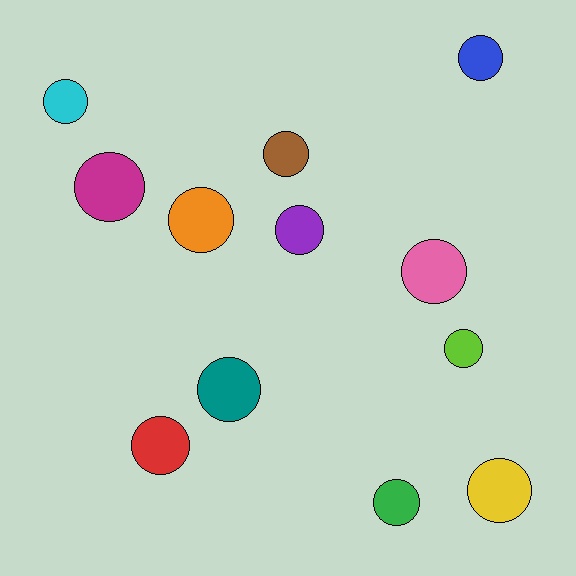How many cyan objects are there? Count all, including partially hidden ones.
There is 1 cyan object.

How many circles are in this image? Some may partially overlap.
There are 12 circles.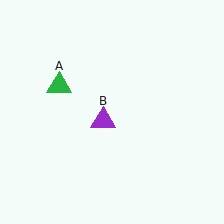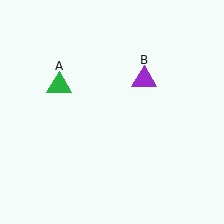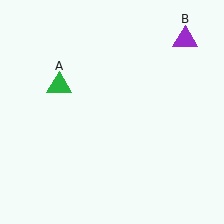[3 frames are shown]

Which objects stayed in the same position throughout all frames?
Green triangle (object A) remained stationary.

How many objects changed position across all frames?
1 object changed position: purple triangle (object B).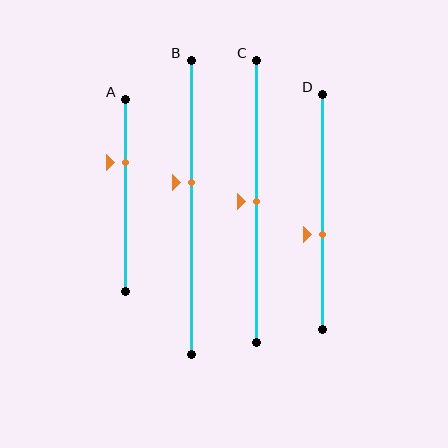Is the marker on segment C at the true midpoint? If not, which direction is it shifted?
Yes, the marker on segment C is at the true midpoint.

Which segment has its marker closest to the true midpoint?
Segment C has its marker closest to the true midpoint.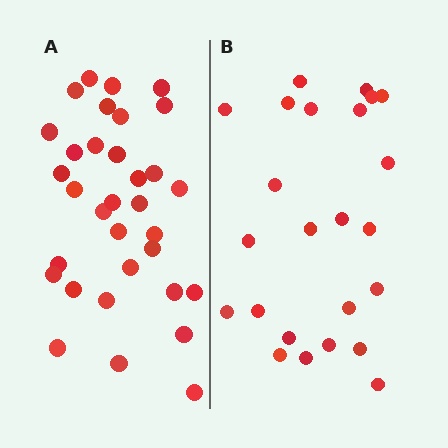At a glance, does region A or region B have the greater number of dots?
Region A (the left region) has more dots.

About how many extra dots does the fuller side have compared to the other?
Region A has roughly 8 or so more dots than region B.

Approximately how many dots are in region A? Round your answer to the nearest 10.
About 30 dots. (The exact count is 33, which rounds to 30.)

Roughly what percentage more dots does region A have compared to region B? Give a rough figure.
About 40% more.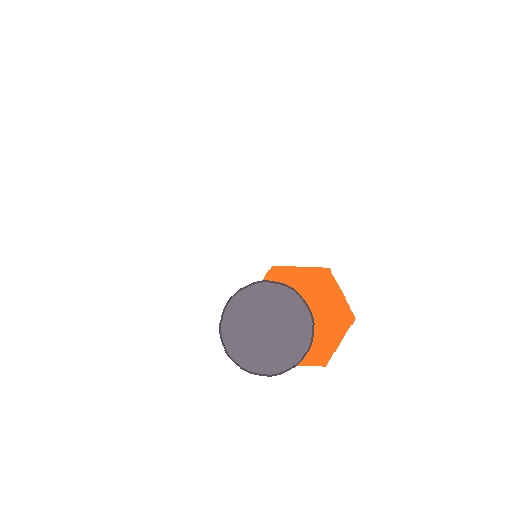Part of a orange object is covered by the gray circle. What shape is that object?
It is a hexagon.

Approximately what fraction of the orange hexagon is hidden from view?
Roughly 52% of the orange hexagon is hidden behind the gray circle.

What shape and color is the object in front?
The object in front is a gray circle.